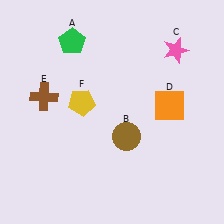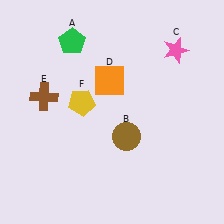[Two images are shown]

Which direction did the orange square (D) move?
The orange square (D) moved left.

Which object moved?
The orange square (D) moved left.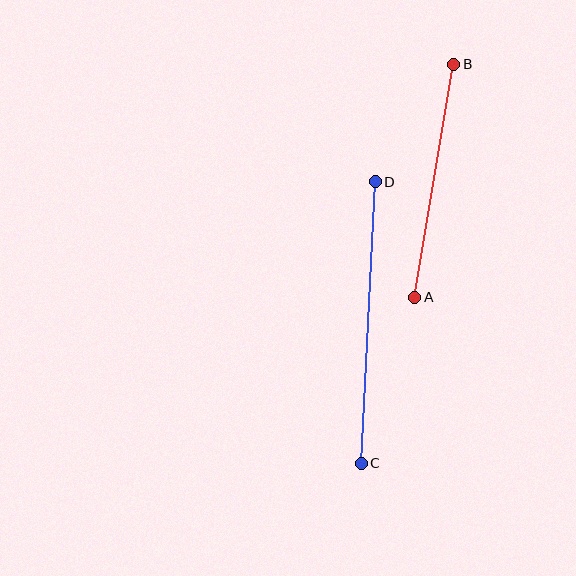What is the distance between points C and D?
The distance is approximately 282 pixels.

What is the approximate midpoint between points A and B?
The midpoint is at approximately (434, 181) pixels.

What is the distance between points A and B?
The distance is approximately 236 pixels.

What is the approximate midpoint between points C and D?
The midpoint is at approximately (368, 322) pixels.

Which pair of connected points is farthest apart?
Points C and D are farthest apart.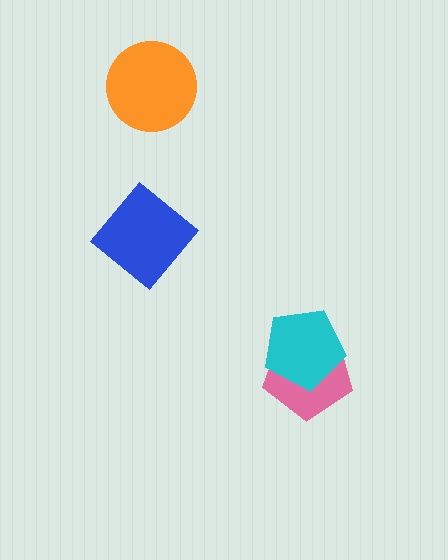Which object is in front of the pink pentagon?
The cyan pentagon is in front of the pink pentagon.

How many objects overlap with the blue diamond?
0 objects overlap with the blue diamond.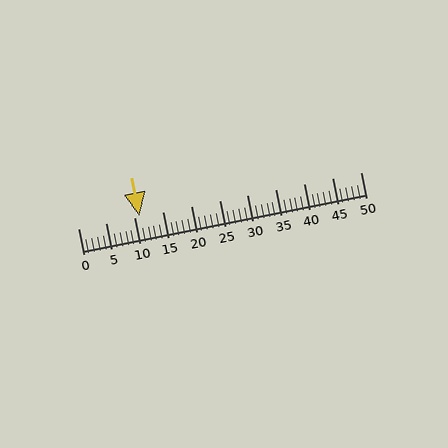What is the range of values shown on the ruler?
The ruler shows values from 0 to 50.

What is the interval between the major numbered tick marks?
The major tick marks are spaced 5 units apart.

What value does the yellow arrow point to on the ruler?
The yellow arrow points to approximately 11.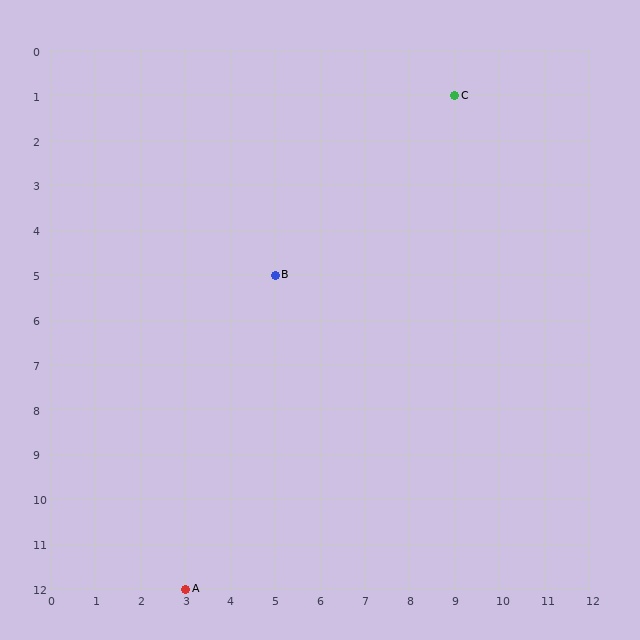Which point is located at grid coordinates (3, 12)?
Point A is at (3, 12).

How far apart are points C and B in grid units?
Points C and B are 4 columns and 4 rows apart (about 5.7 grid units diagonally).